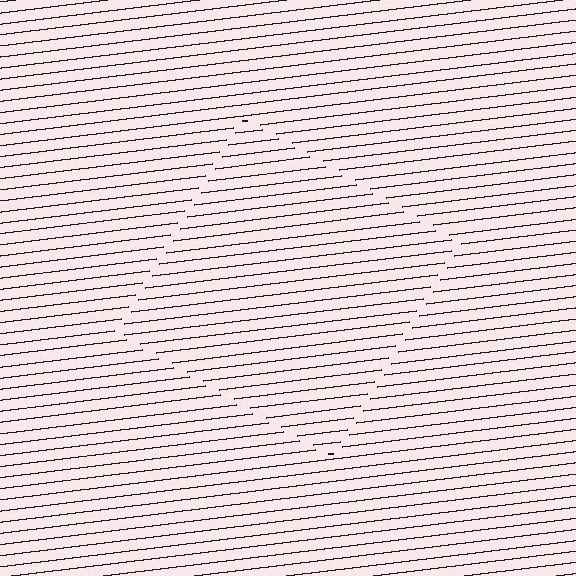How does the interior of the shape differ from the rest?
The interior of the shape contains the same grating, shifted by half a period — the contour is defined by the phase discontinuity where line-ends from the inner and outer gratings abut.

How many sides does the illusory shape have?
4 sides — the line-ends trace a square.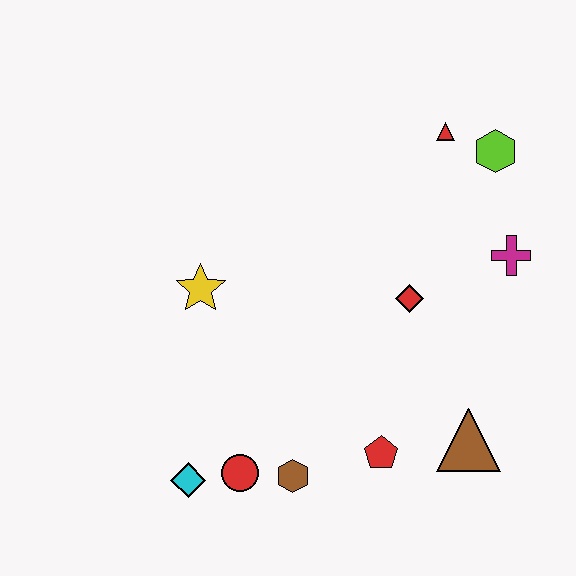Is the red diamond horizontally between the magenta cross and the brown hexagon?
Yes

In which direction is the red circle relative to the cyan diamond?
The red circle is to the right of the cyan diamond.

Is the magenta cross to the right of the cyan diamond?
Yes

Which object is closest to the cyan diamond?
The red circle is closest to the cyan diamond.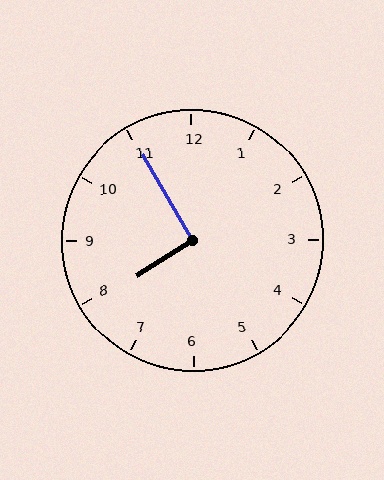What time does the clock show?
7:55.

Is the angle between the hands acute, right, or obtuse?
It is right.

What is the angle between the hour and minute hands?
Approximately 92 degrees.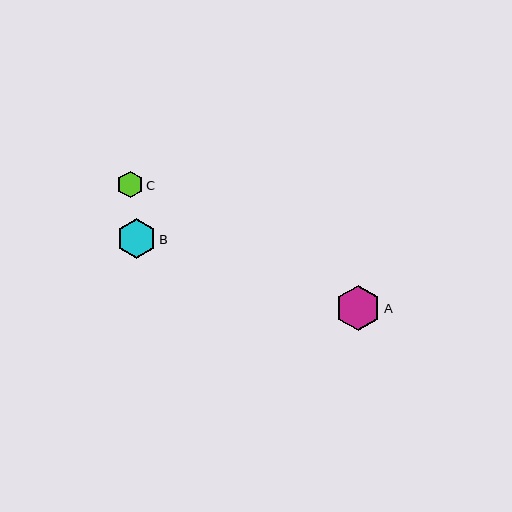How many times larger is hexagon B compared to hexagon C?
Hexagon B is approximately 1.5 times the size of hexagon C.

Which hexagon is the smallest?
Hexagon C is the smallest with a size of approximately 27 pixels.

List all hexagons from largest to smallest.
From largest to smallest: A, B, C.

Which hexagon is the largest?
Hexagon A is the largest with a size of approximately 45 pixels.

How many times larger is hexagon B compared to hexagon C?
Hexagon B is approximately 1.5 times the size of hexagon C.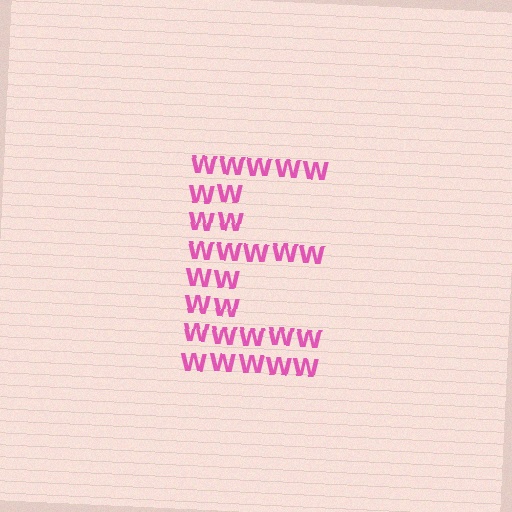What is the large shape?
The large shape is the letter E.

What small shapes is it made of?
It is made of small letter W's.